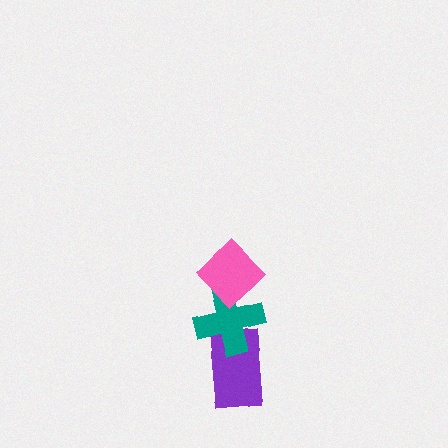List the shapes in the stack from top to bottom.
From top to bottom: the pink diamond, the teal cross, the purple rectangle.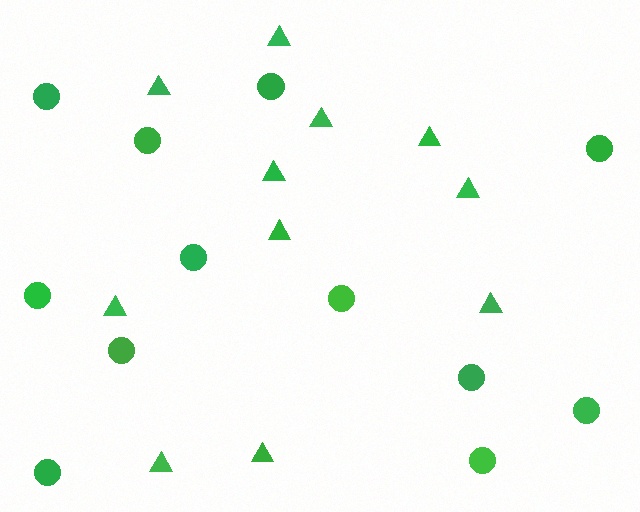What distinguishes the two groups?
There are 2 groups: one group of triangles (11) and one group of circles (12).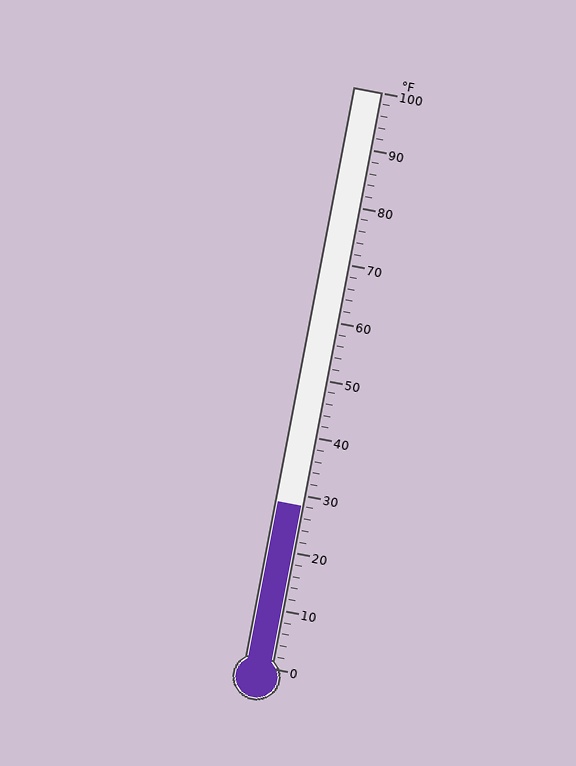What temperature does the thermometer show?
The thermometer shows approximately 28°F.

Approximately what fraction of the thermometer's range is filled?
The thermometer is filled to approximately 30% of its range.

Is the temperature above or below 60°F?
The temperature is below 60°F.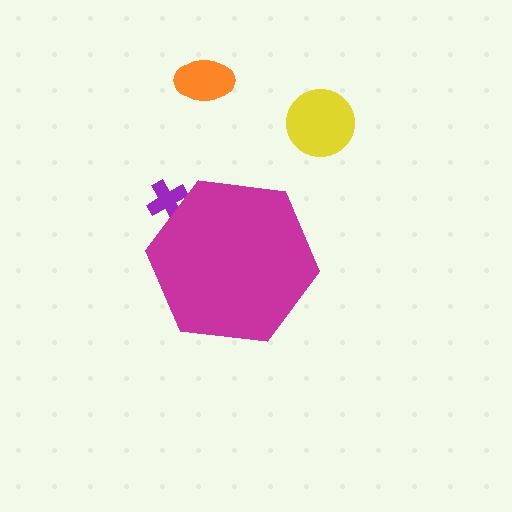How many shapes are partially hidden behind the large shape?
1 shape is partially hidden.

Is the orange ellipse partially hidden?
No, the orange ellipse is fully visible.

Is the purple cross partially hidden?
Yes, the purple cross is partially hidden behind the magenta hexagon.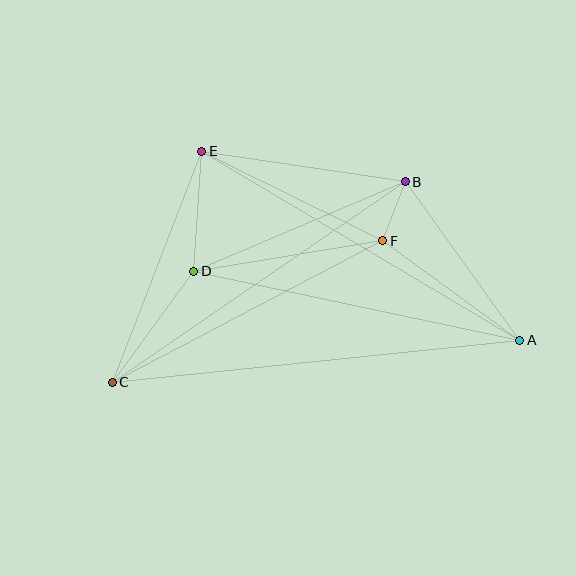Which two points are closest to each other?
Points B and F are closest to each other.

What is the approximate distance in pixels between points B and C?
The distance between B and C is approximately 355 pixels.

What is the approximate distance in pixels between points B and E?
The distance between B and E is approximately 206 pixels.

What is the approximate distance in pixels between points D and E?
The distance between D and E is approximately 120 pixels.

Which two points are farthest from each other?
Points A and C are farthest from each other.